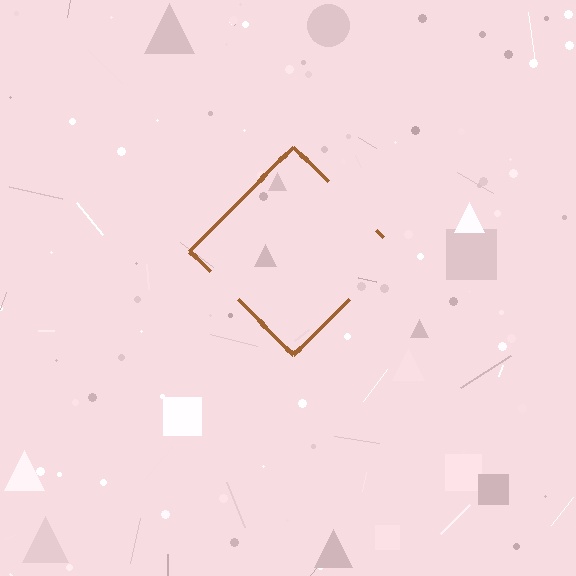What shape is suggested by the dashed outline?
The dashed outline suggests a diamond.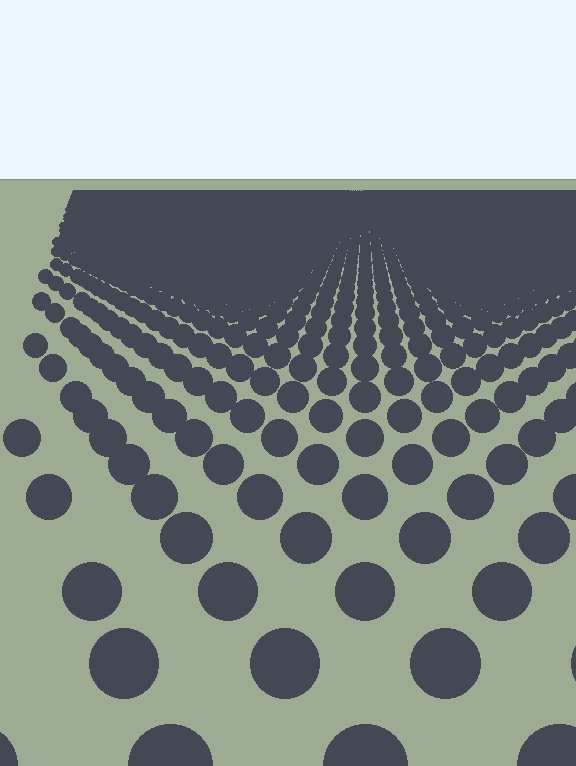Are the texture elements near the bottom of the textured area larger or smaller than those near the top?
Larger. Near the bottom, elements are closer to the viewer and appear at a bigger on-screen size.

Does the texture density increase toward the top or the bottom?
Density increases toward the top.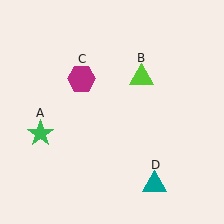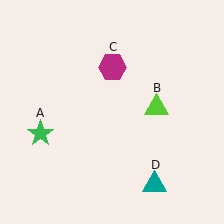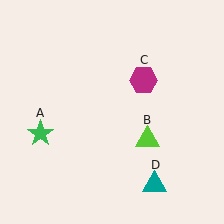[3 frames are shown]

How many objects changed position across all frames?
2 objects changed position: lime triangle (object B), magenta hexagon (object C).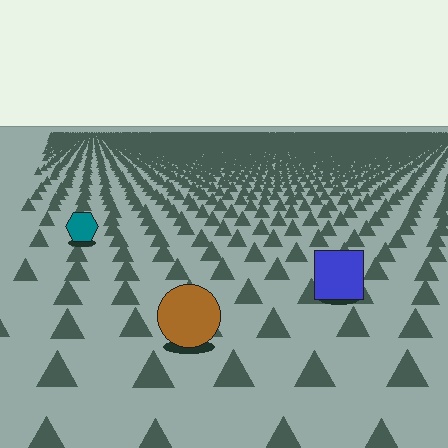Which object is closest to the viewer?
The brown circle is closest. The texture marks near it are larger and more spread out.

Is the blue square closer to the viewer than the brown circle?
No. The brown circle is closer — you can tell from the texture gradient: the ground texture is coarser near it.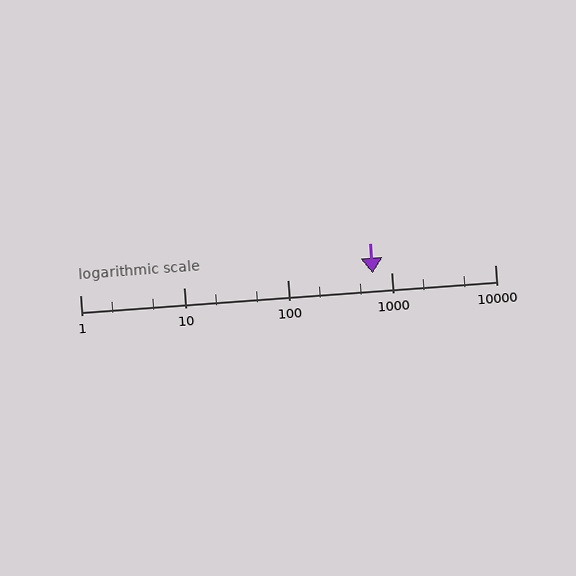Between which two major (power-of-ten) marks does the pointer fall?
The pointer is between 100 and 1000.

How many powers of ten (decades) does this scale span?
The scale spans 4 decades, from 1 to 10000.